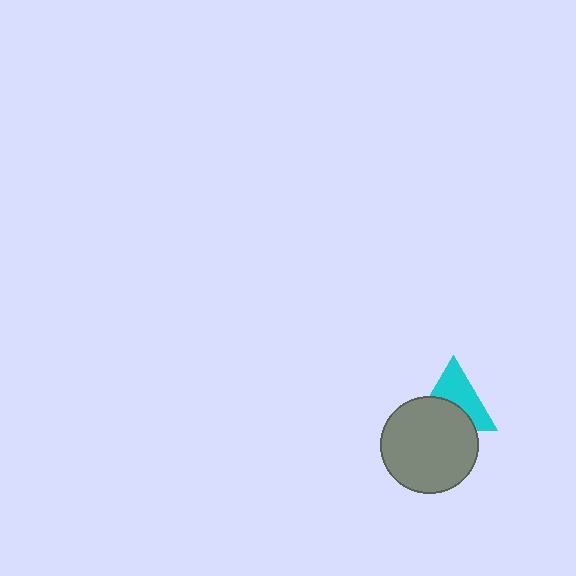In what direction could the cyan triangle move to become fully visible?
The cyan triangle could move up. That would shift it out from behind the gray circle entirely.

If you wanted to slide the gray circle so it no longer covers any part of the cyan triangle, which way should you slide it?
Slide it down — that is the most direct way to separate the two shapes.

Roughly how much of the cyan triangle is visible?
About half of it is visible (roughly 54%).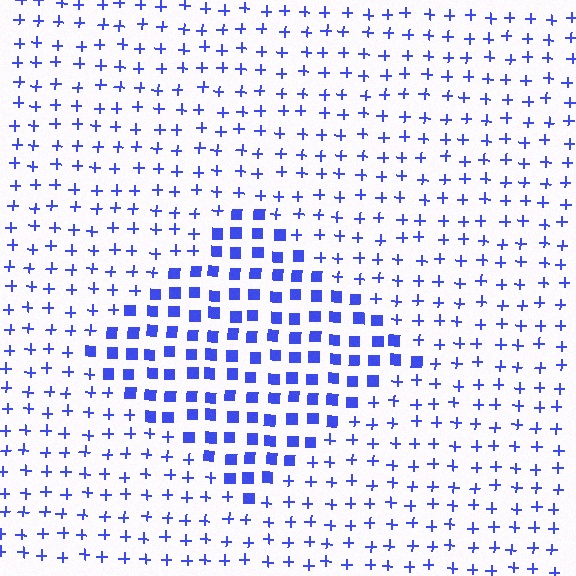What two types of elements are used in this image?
The image uses squares inside the diamond region and plus signs outside it.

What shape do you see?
I see a diamond.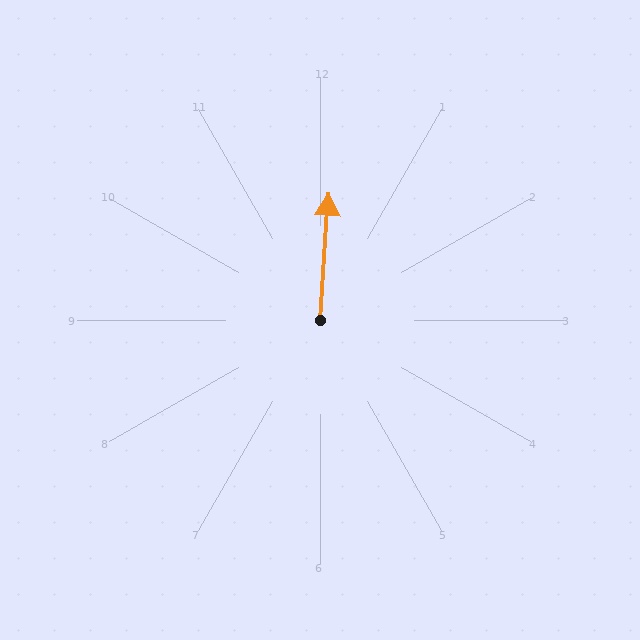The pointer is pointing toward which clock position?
Roughly 12 o'clock.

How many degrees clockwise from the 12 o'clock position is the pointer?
Approximately 4 degrees.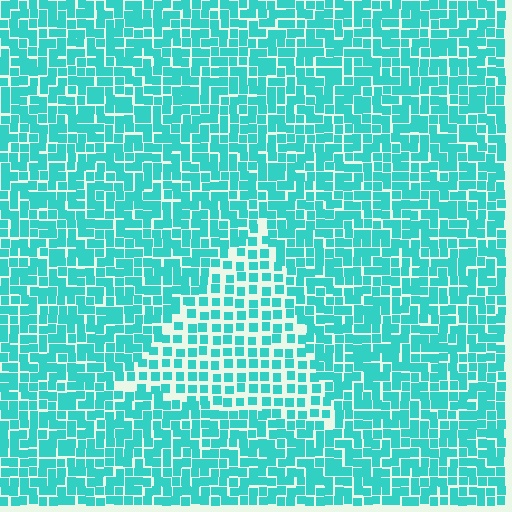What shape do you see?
I see a triangle.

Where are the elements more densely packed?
The elements are more densely packed outside the triangle boundary.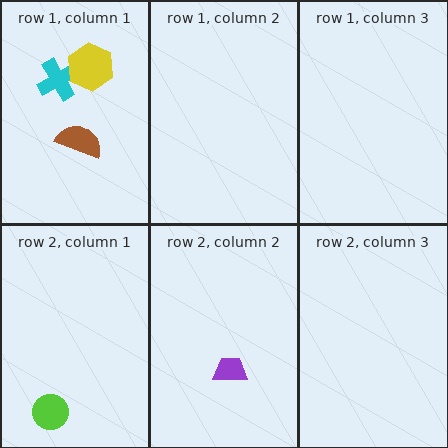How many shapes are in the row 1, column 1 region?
3.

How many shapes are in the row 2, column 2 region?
1.